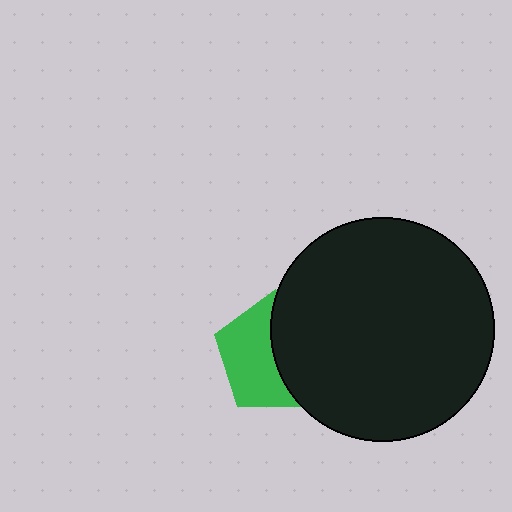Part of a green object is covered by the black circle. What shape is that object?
It is a pentagon.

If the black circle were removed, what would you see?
You would see the complete green pentagon.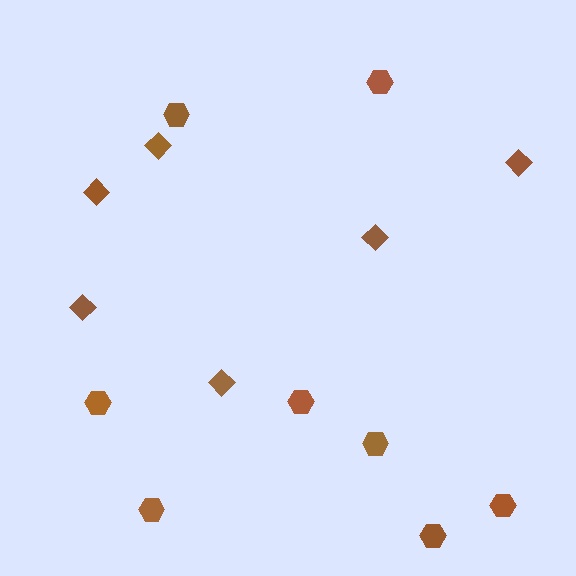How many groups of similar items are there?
There are 2 groups: one group of hexagons (8) and one group of diamonds (6).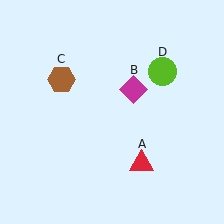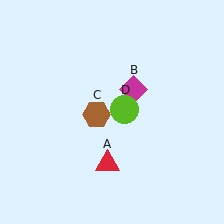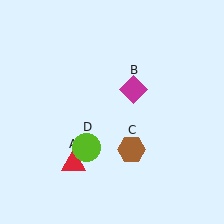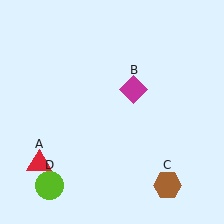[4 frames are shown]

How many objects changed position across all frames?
3 objects changed position: red triangle (object A), brown hexagon (object C), lime circle (object D).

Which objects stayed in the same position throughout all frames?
Magenta diamond (object B) remained stationary.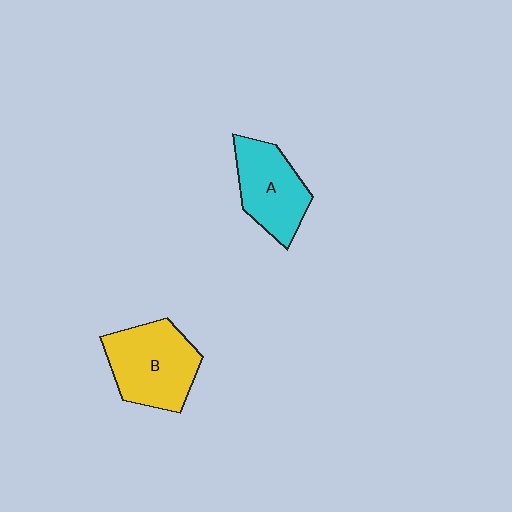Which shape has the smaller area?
Shape A (cyan).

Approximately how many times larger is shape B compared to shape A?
Approximately 1.2 times.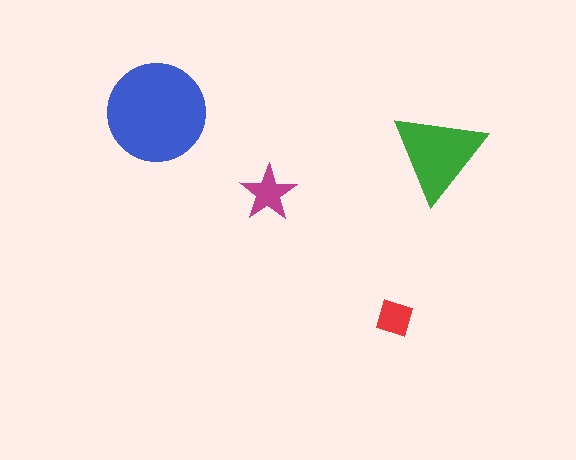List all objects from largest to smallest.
The blue circle, the green triangle, the magenta star, the red diamond.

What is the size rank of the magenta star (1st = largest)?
3rd.